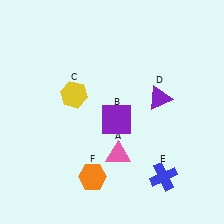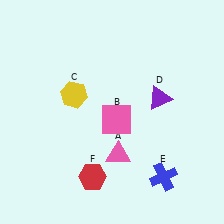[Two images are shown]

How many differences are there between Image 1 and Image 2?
There are 2 differences between the two images.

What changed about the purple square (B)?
In Image 1, B is purple. In Image 2, it changed to pink.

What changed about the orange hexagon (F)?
In Image 1, F is orange. In Image 2, it changed to red.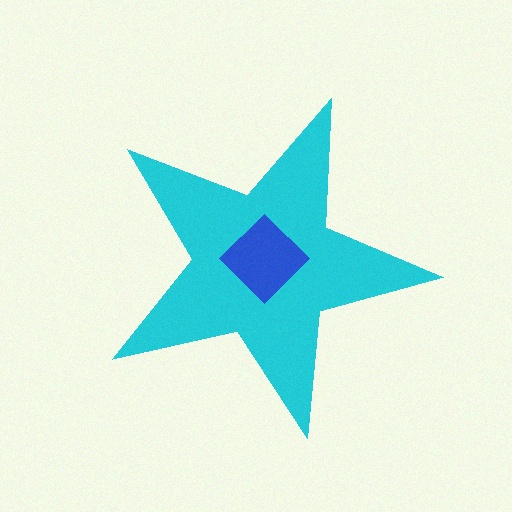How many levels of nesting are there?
2.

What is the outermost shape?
The cyan star.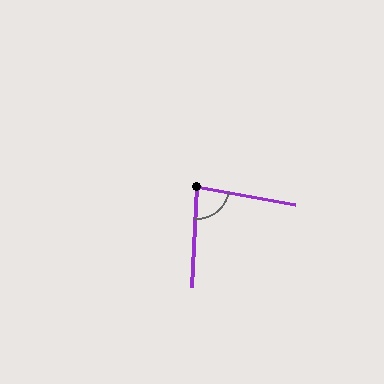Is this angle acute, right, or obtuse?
It is acute.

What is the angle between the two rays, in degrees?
Approximately 83 degrees.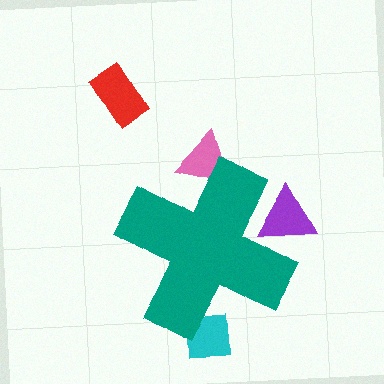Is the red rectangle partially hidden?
No, the red rectangle is fully visible.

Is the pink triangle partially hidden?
Yes, the pink triangle is partially hidden behind the teal cross.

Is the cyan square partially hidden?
Yes, the cyan square is partially hidden behind the teal cross.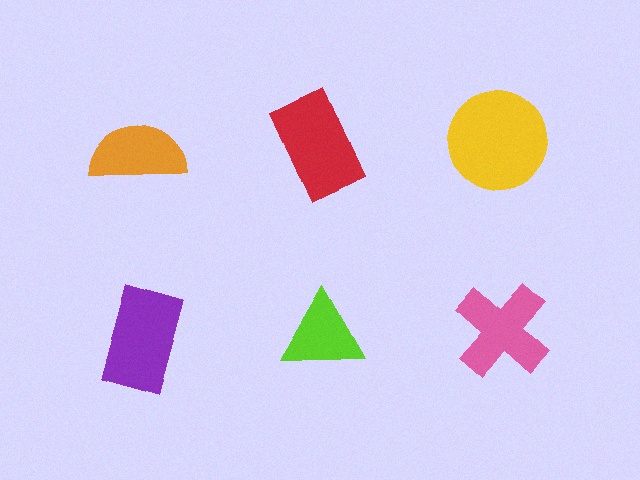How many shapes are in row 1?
3 shapes.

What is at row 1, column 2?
A red rectangle.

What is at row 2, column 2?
A lime triangle.